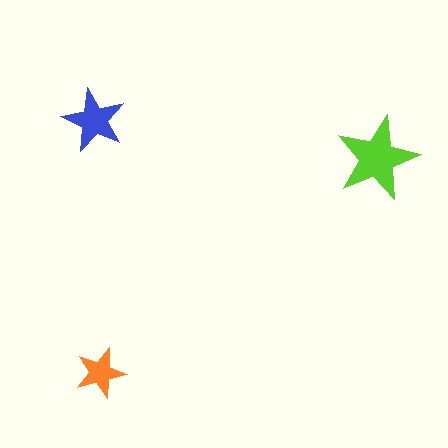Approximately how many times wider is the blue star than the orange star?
About 1.5 times wider.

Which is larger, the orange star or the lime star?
The lime one.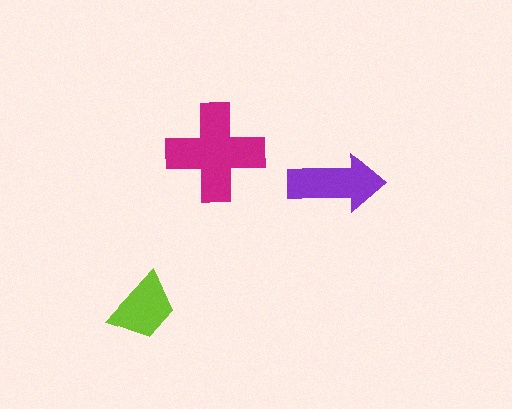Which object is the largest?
The magenta cross.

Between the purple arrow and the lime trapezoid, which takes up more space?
The purple arrow.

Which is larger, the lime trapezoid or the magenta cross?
The magenta cross.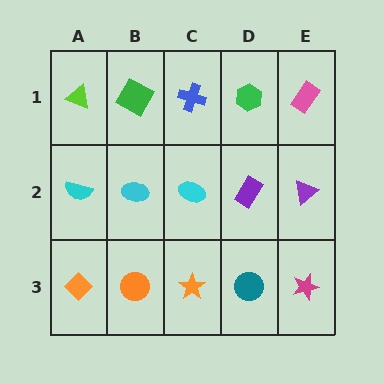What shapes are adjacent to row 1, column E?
A purple triangle (row 2, column E), a green hexagon (row 1, column D).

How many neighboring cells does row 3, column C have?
3.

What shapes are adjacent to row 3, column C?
A cyan ellipse (row 2, column C), an orange circle (row 3, column B), a teal circle (row 3, column D).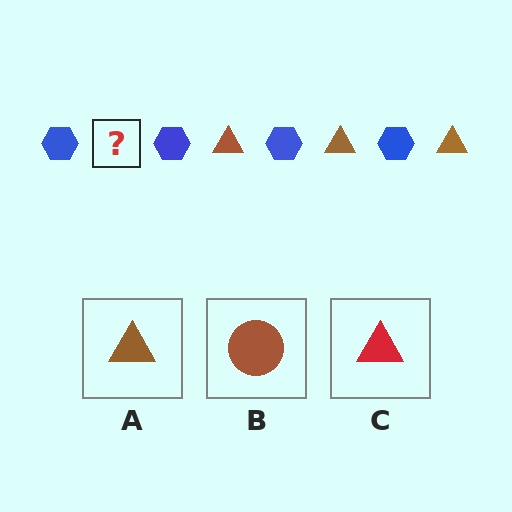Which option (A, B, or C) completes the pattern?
A.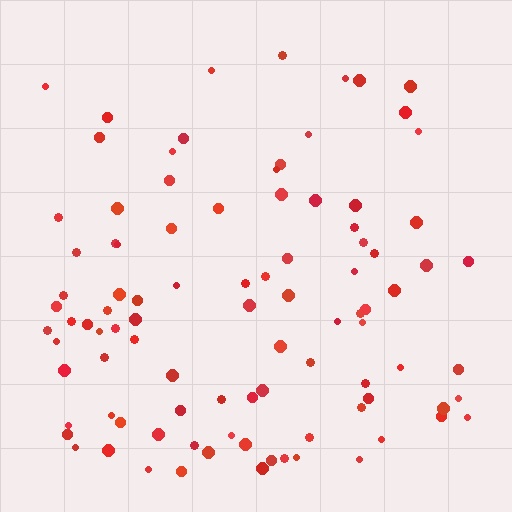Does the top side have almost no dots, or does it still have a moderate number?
Still a moderate number, just noticeably fewer than the bottom.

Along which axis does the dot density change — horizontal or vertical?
Vertical.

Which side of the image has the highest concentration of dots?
The bottom.